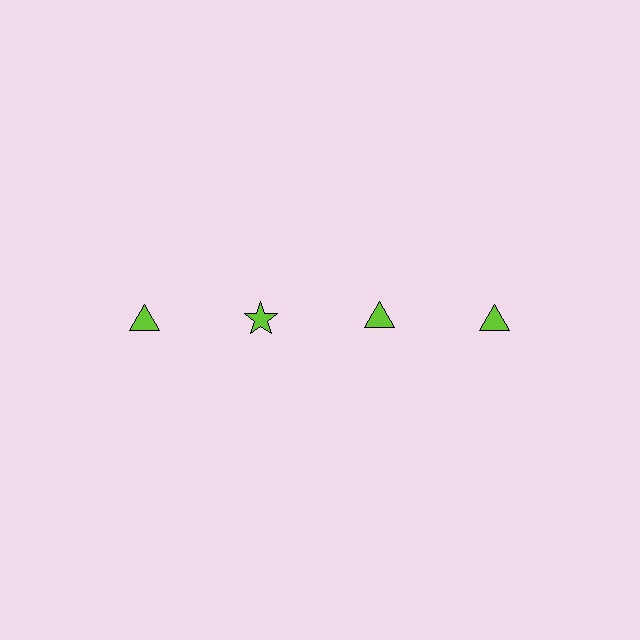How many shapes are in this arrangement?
There are 4 shapes arranged in a grid pattern.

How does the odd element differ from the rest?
It has a different shape: star instead of triangle.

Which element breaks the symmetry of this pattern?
The lime star in the top row, second from left column breaks the symmetry. All other shapes are lime triangles.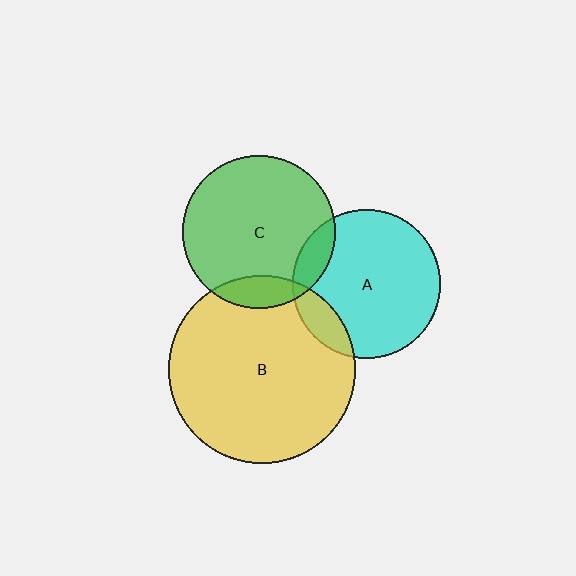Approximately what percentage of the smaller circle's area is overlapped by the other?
Approximately 10%.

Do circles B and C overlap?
Yes.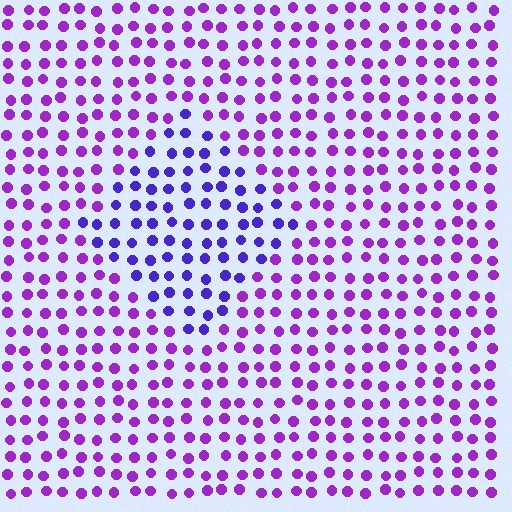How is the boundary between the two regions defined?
The boundary is defined purely by a slight shift in hue (about 33 degrees). Spacing, size, and orientation are identical on both sides.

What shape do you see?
I see a diamond.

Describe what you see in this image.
The image is filled with small purple elements in a uniform arrangement. A diamond-shaped region is visible where the elements are tinted to a slightly different hue, forming a subtle color boundary.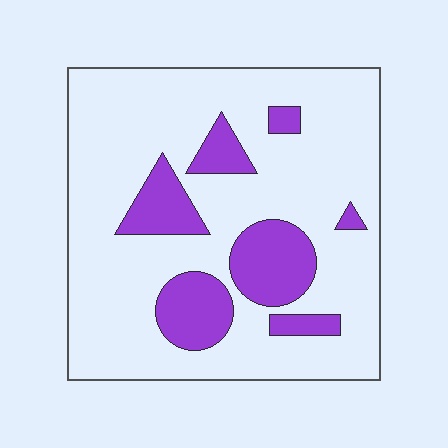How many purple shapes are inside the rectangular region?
7.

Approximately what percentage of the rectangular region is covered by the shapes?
Approximately 20%.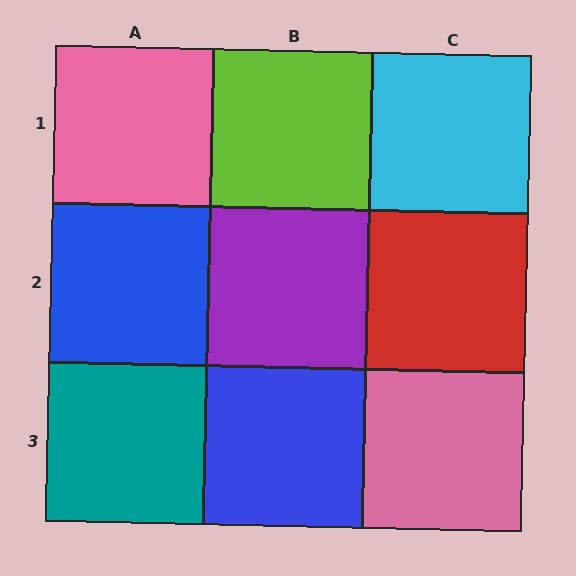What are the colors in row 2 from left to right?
Blue, purple, red.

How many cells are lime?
1 cell is lime.